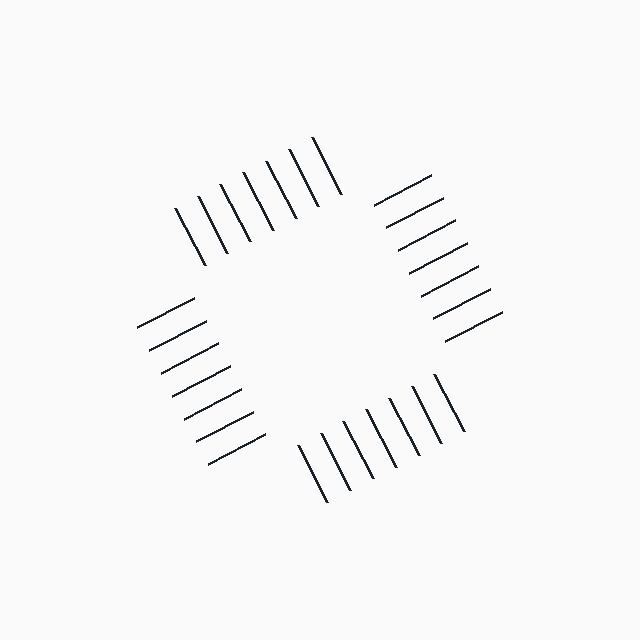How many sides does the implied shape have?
4 sides — the line-ends trace a square.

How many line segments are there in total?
28 — 7 along each of the 4 edges.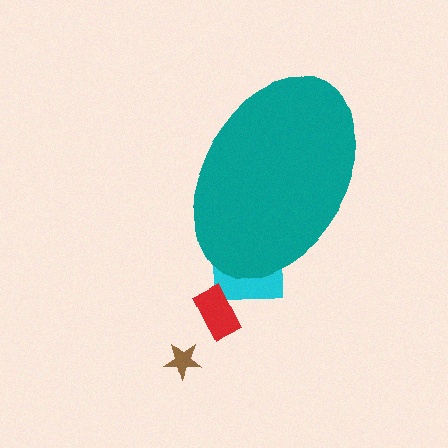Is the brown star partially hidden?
No, the brown star is fully visible.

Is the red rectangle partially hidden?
No, the red rectangle is fully visible.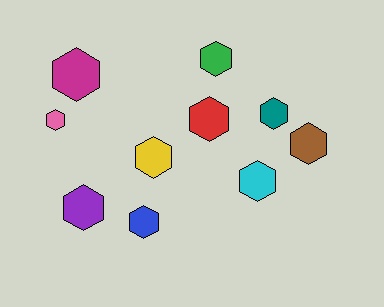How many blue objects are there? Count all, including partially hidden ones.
There is 1 blue object.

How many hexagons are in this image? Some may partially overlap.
There are 10 hexagons.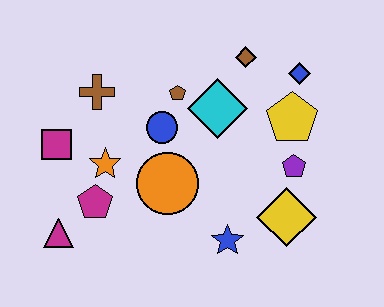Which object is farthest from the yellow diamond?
The magenta square is farthest from the yellow diamond.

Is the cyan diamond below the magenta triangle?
No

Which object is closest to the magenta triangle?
The magenta pentagon is closest to the magenta triangle.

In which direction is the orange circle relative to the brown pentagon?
The orange circle is below the brown pentagon.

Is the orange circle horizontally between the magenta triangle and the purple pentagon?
Yes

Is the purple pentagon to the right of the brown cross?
Yes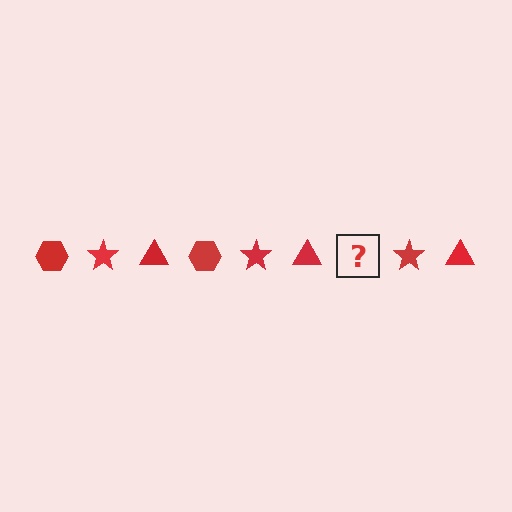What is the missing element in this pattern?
The missing element is a red hexagon.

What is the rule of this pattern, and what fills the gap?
The rule is that the pattern cycles through hexagon, star, triangle shapes in red. The gap should be filled with a red hexagon.